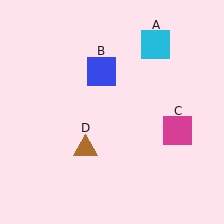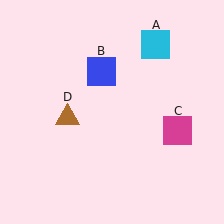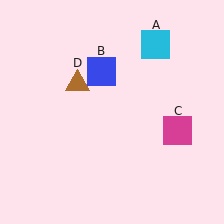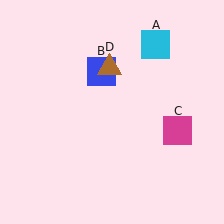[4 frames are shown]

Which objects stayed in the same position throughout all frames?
Cyan square (object A) and blue square (object B) and magenta square (object C) remained stationary.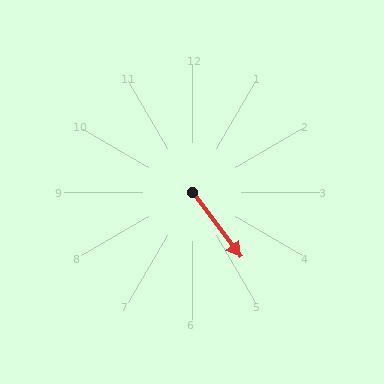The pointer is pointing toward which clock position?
Roughly 5 o'clock.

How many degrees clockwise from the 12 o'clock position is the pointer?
Approximately 143 degrees.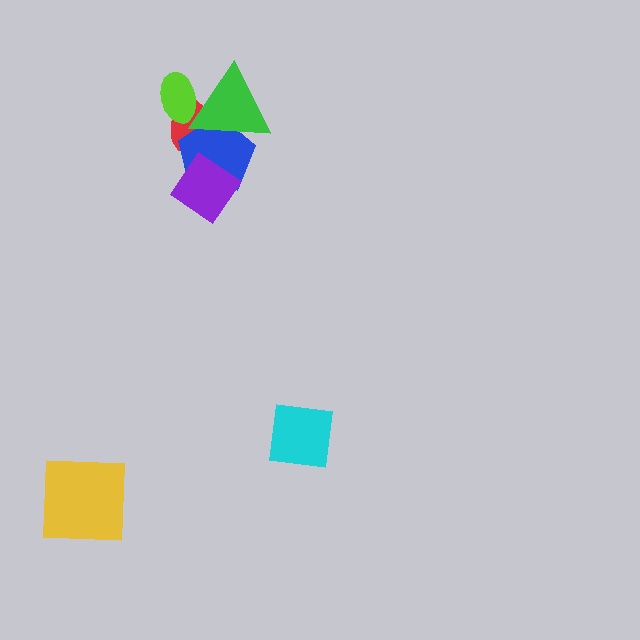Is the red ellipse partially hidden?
Yes, it is partially covered by another shape.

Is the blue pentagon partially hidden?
Yes, it is partially covered by another shape.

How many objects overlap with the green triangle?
3 objects overlap with the green triangle.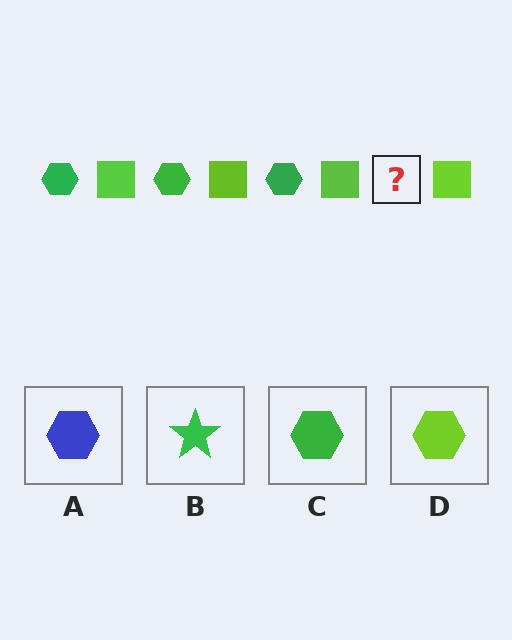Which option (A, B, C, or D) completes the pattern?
C.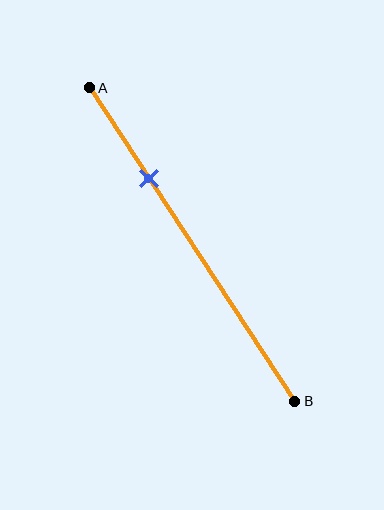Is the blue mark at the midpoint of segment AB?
No, the mark is at about 30% from A, not at the 50% midpoint.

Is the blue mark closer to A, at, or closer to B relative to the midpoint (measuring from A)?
The blue mark is closer to point A than the midpoint of segment AB.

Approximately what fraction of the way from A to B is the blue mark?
The blue mark is approximately 30% of the way from A to B.